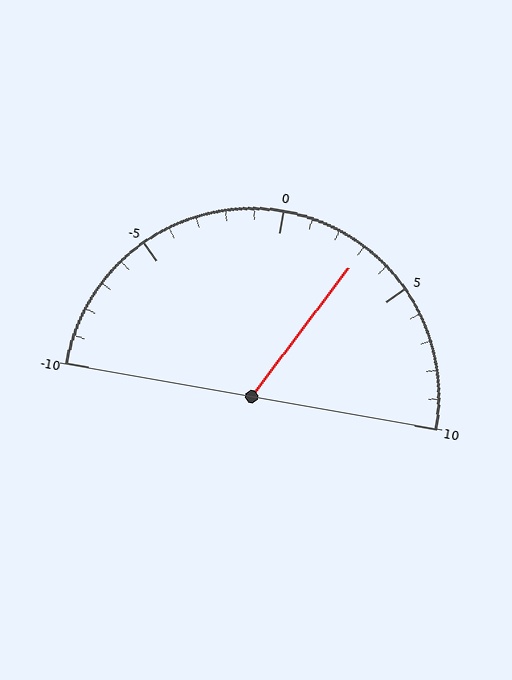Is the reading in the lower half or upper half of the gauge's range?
The reading is in the upper half of the range (-10 to 10).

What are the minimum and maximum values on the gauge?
The gauge ranges from -10 to 10.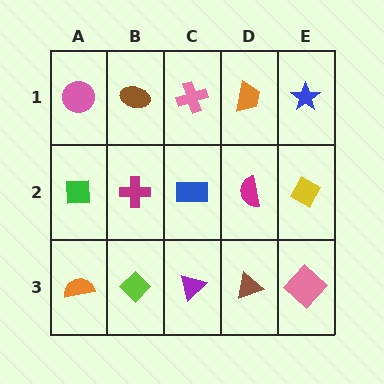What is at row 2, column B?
A magenta cross.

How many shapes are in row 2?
5 shapes.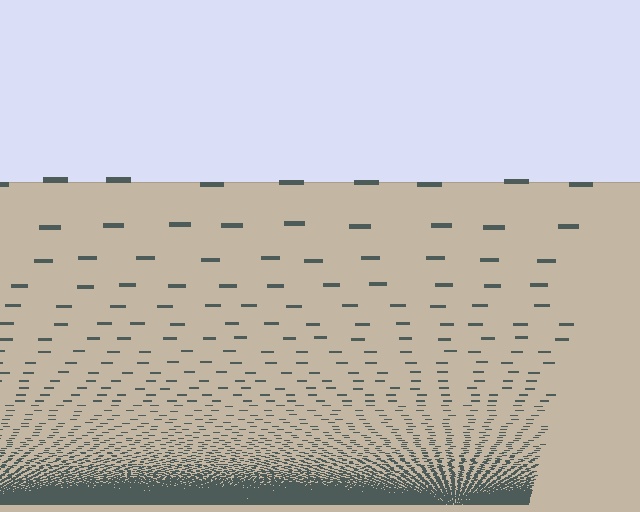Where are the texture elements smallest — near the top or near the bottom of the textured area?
Near the bottom.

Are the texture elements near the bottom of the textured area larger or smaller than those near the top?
Smaller. The gradient is inverted — elements near the bottom are smaller and denser.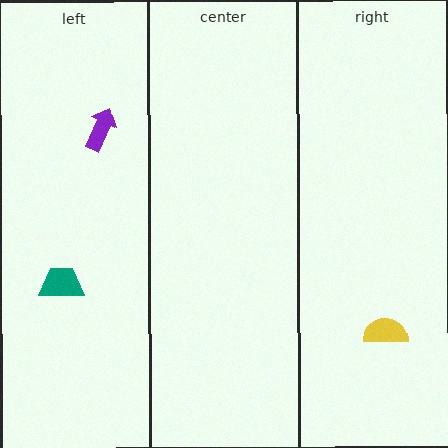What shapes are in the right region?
The yellow semicircle.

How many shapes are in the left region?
2.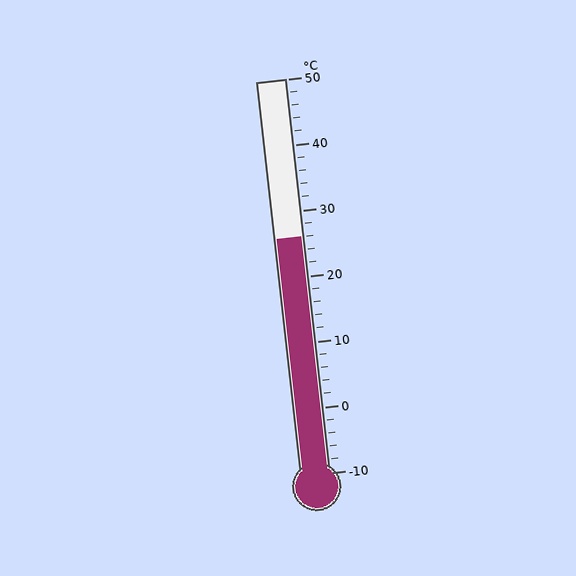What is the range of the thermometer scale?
The thermometer scale ranges from -10°C to 50°C.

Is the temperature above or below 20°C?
The temperature is above 20°C.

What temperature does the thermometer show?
The thermometer shows approximately 26°C.